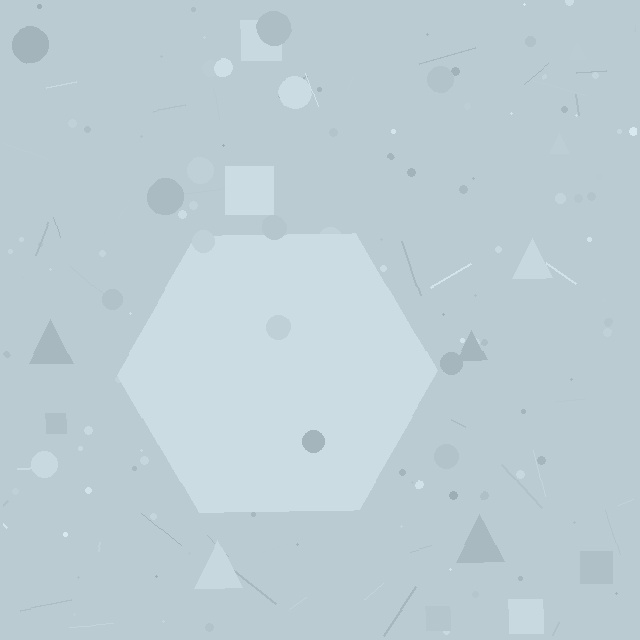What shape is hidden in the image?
A hexagon is hidden in the image.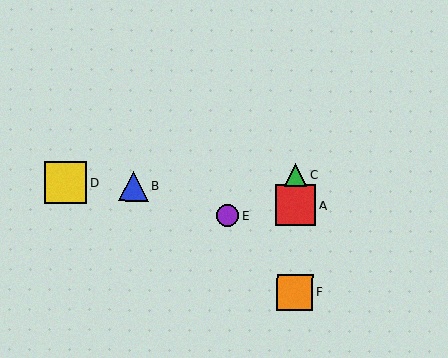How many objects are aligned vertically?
3 objects (A, C, F) are aligned vertically.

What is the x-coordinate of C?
Object C is at x≈296.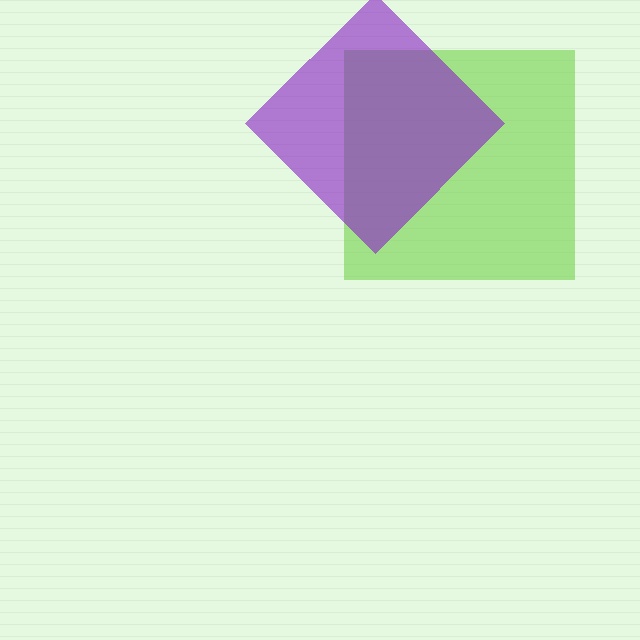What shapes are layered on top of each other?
The layered shapes are: a lime square, a purple diamond.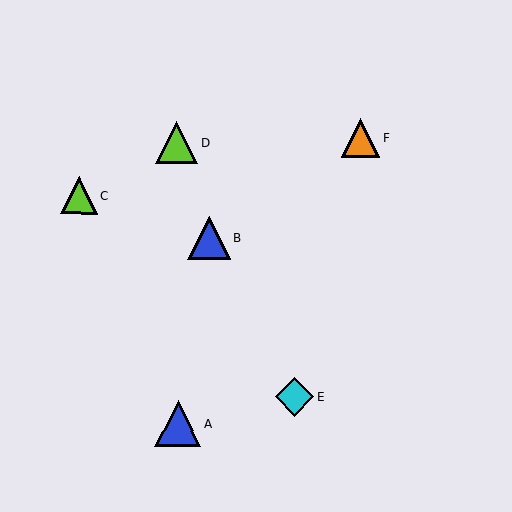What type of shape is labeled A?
Shape A is a blue triangle.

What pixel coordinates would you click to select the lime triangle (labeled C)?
Click at (79, 195) to select the lime triangle C.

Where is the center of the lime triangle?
The center of the lime triangle is at (79, 195).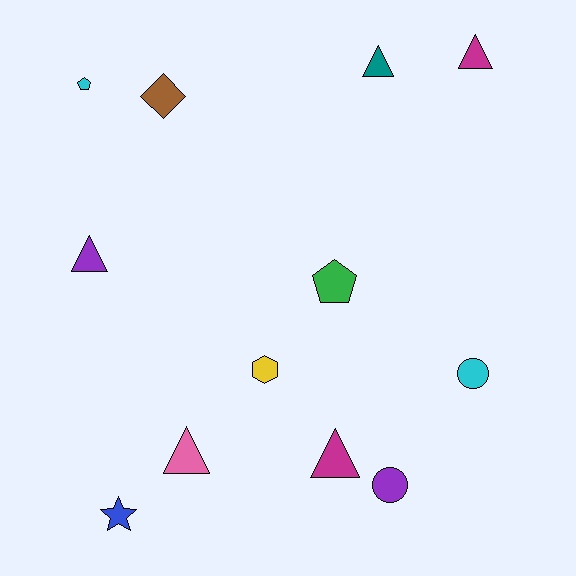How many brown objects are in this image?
There is 1 brown object.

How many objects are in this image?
There are 12 objects.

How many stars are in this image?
There is 1 star.